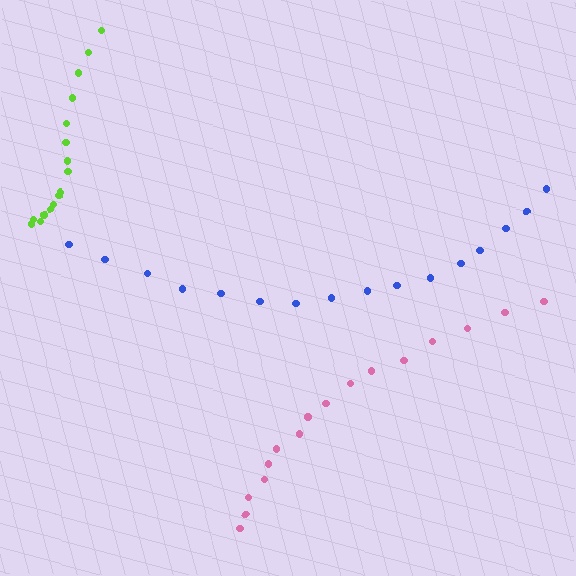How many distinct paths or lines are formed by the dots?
There are 3 distinct paths.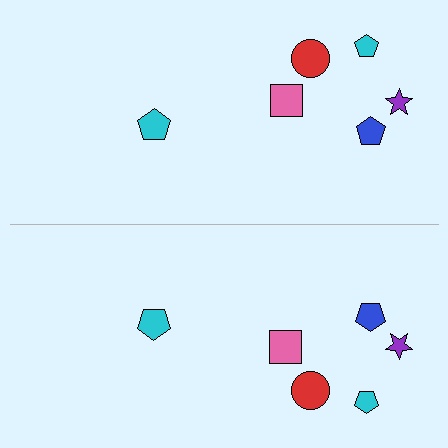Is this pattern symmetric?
Yes, this pattern has bilateral (reflection) symmetry.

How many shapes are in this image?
There are 12 shapes in this image.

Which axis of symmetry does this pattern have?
The pattern has a horizontal axis of symmetry running through the center of the image.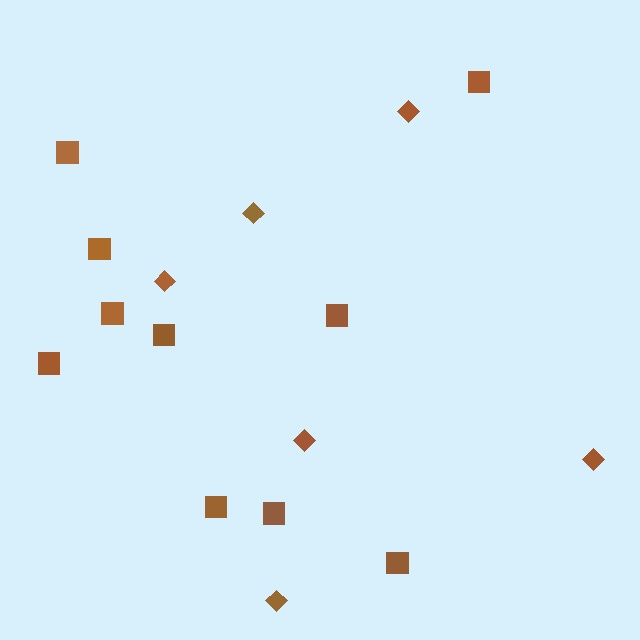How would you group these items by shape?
There are 2 groups: one group of squares (10) and one group of diamonds (6).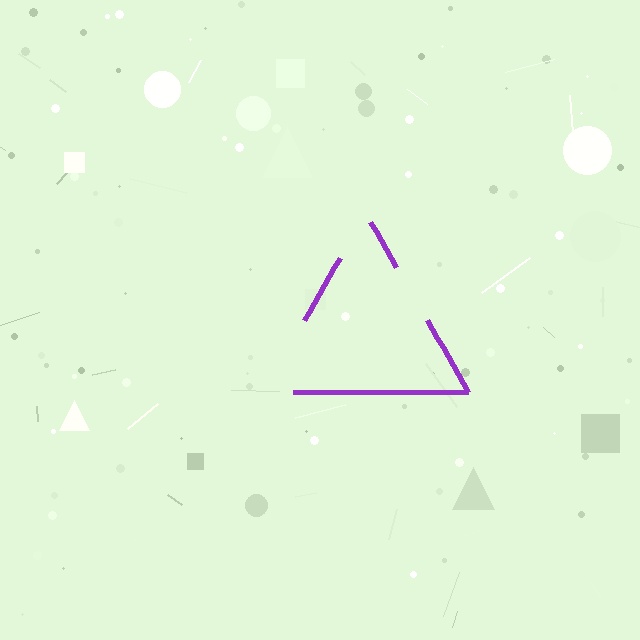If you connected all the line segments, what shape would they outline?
They would outline a triangle.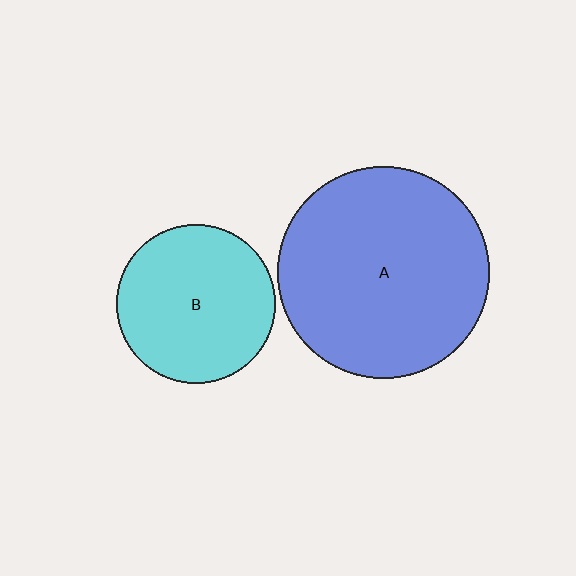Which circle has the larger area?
Circle A (blue).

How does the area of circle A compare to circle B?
Approximately 1.8 times.